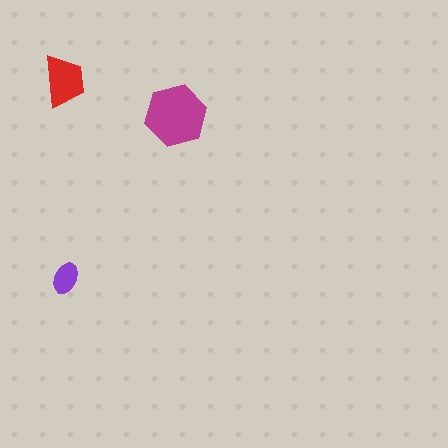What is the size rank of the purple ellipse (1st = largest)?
3rd.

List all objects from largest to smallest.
The magenta hexagon, the red trapezoid, the purple ellipse.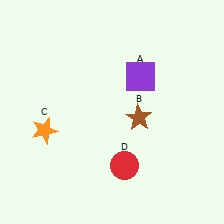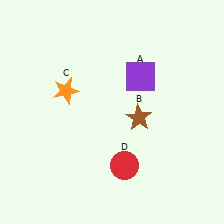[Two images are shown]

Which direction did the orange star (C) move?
The orange star (C) moved up.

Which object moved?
The orange star (C) moved up.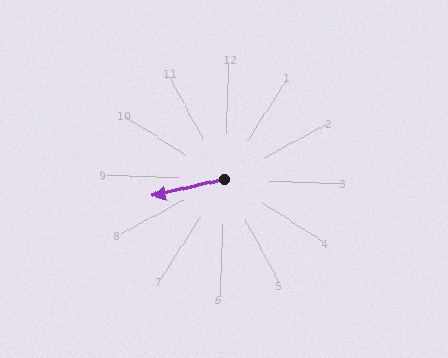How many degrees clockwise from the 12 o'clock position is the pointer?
Approximately 255 degrees.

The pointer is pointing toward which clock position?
Roughly 8 o'clock.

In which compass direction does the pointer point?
West.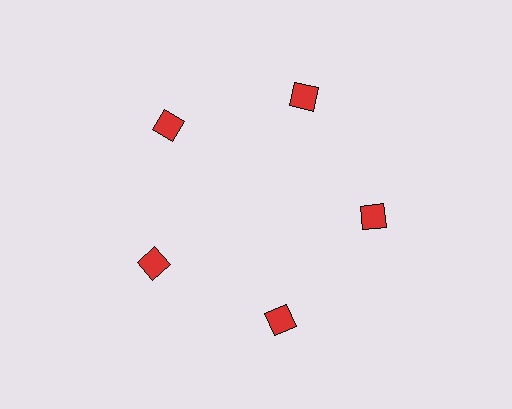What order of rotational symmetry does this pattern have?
This pattern has 5-fold rotational symmetry.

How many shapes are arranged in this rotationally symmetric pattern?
There are 5 shapes, arranged in 5 groups of 1.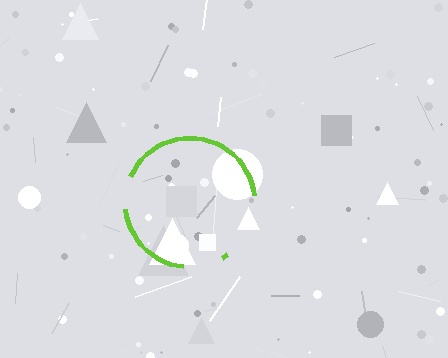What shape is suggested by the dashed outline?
The dashed outline suggests a circle.